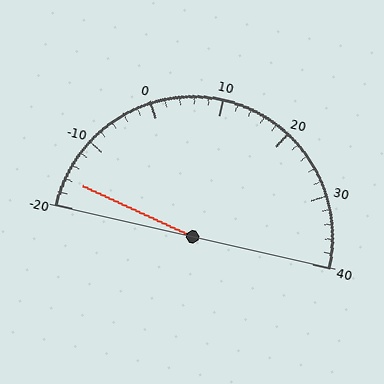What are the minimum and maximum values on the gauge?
The gauge ranges from -20 to 40.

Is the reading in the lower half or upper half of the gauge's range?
The reading is in the lower half of the range (-20 to 40).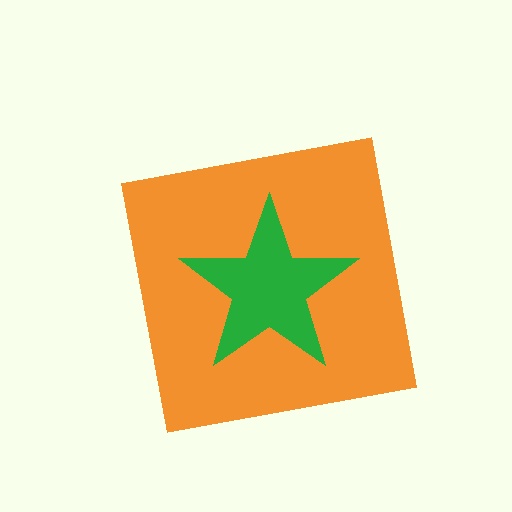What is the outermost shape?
The orange square.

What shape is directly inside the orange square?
The green star.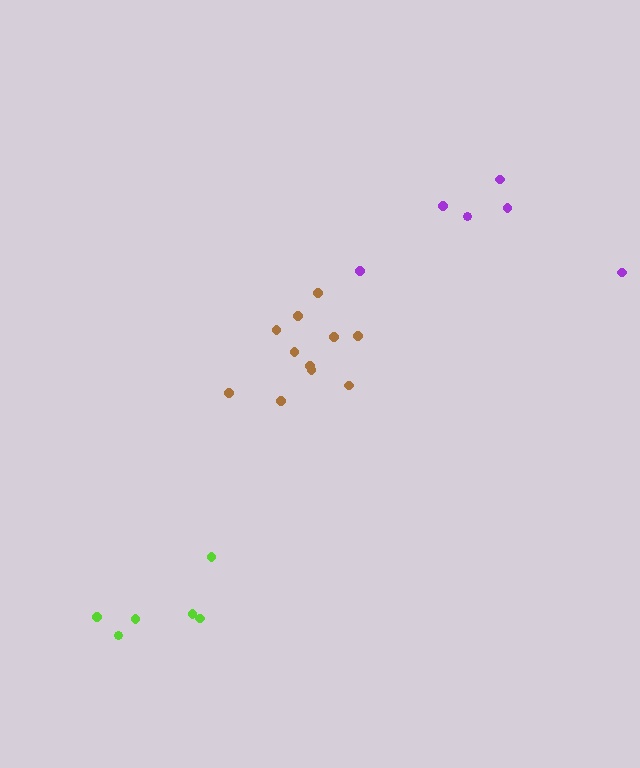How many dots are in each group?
Group 1: 6 dots, Group 2: 11 dots, Group 3: 6 dots (23 total).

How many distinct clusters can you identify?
There are 3 distinct clusters.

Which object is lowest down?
The lime cluster is bottommost.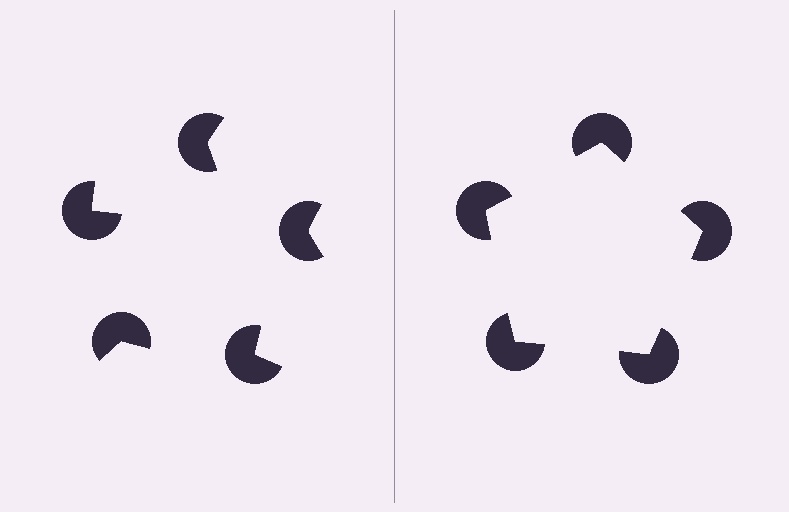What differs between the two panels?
The pac-man discs are positioned identically on both sides; only the wedge orientations differ. On the right they align to a pentagon; on the left they are misaligned.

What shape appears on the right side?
An illusory pentagon.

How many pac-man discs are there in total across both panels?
10 — 5 on each side.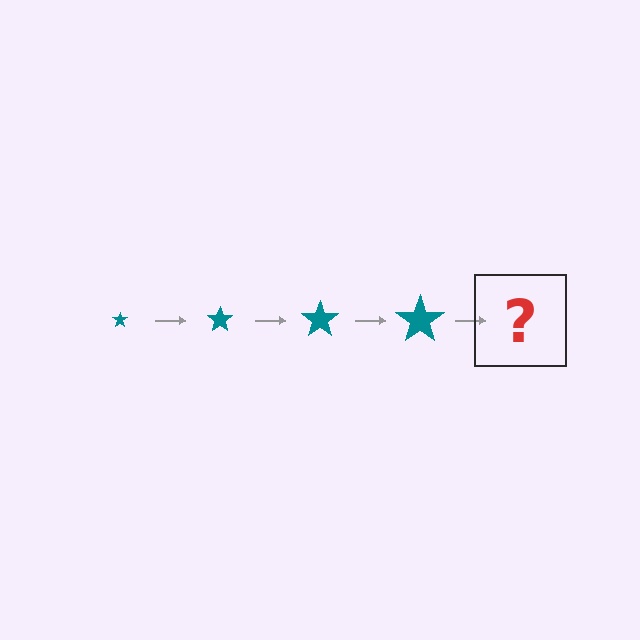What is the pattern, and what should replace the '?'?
The pattern is that the star gets progressively larger each step. The '?' should be a teal star, larger than the previous one.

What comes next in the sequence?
The next element should be a teal star, larger than the previous one.